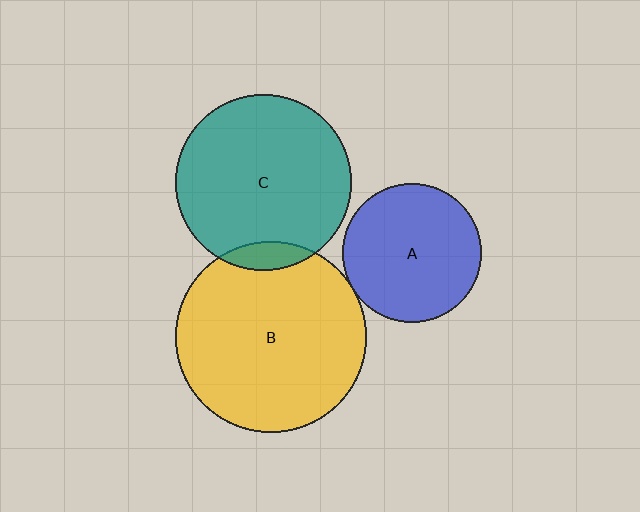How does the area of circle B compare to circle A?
Approximately 1.9 times.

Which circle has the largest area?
Circle B (yellow).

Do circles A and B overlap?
Yes.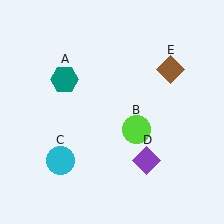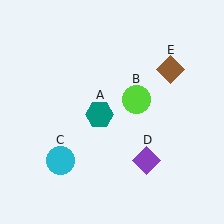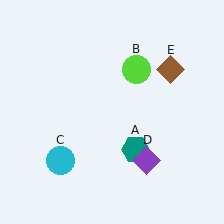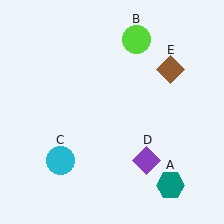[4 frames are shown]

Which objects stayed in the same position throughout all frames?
Cyan circle (object C) and purple diamond (object D) and brown diamond (object E) remained stationary.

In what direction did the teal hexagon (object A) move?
The teal hexagon (object A) moved down and to the right.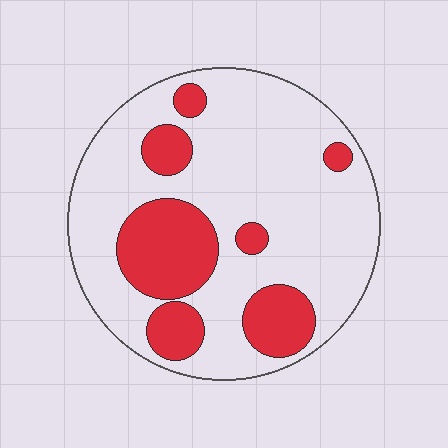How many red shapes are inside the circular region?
7.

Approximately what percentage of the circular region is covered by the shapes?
Approximately 25%.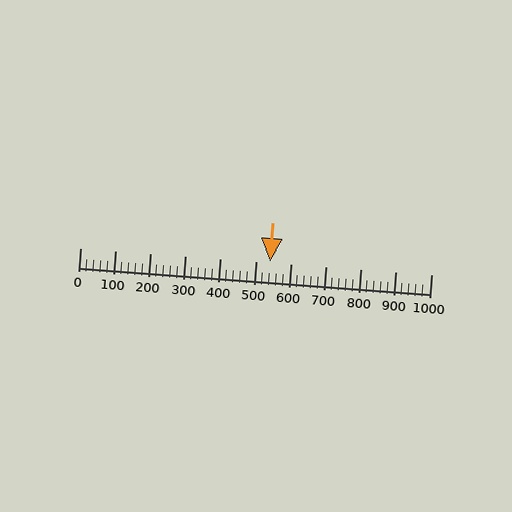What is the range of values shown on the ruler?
The ruler shows values from 0 to 1000.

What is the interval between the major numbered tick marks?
The major tick marks are spaced 100 units apart.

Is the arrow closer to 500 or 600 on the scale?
The arrow is closer to 500.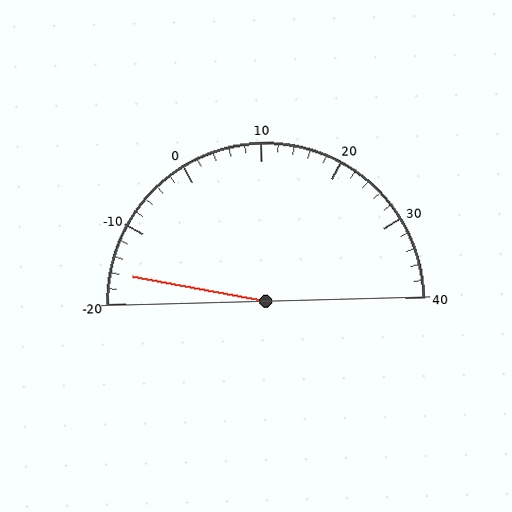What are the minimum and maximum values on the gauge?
The gauge ranges from -20 to 40.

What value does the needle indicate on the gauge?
The needle indicates approximately -16.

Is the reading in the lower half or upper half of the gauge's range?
The reading is in the lower half of the range (-20 to 40).